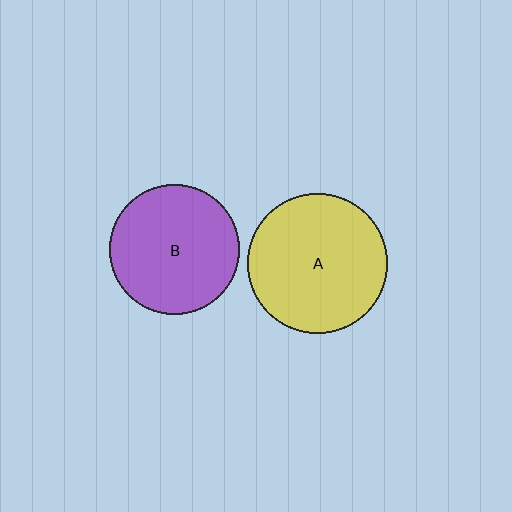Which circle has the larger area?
Circle A (yellow).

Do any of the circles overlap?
No, none of the circles overlap.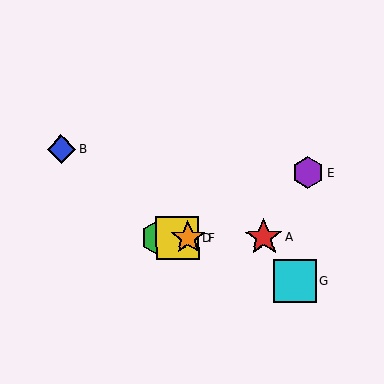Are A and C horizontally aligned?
Yes, both are at y≈237.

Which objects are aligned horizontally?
Objects A, C, D, F are aligned horizontally.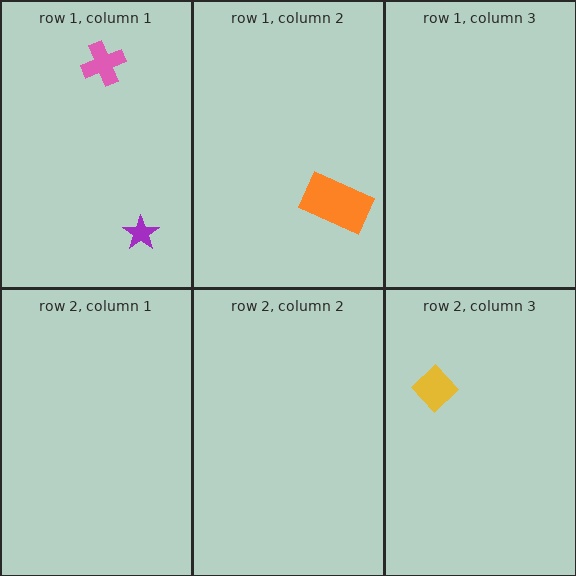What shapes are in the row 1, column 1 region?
The purple star, the pink cross.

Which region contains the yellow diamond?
The row 2, column 3 region.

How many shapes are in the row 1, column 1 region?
2.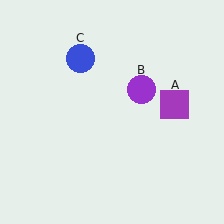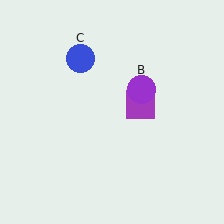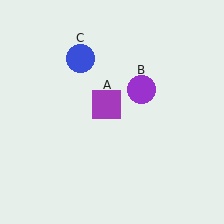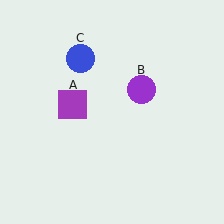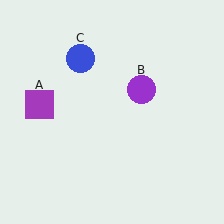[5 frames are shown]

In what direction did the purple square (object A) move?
The purple square (object A) moved left.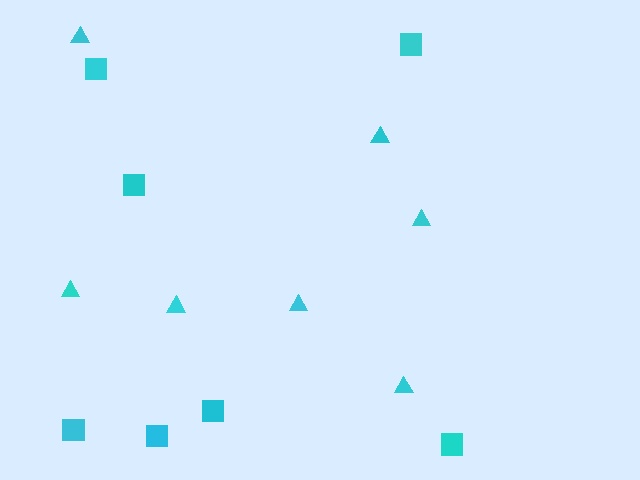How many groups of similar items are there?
There are 2 groups: one group of squares (7) and one group of triangles (7).